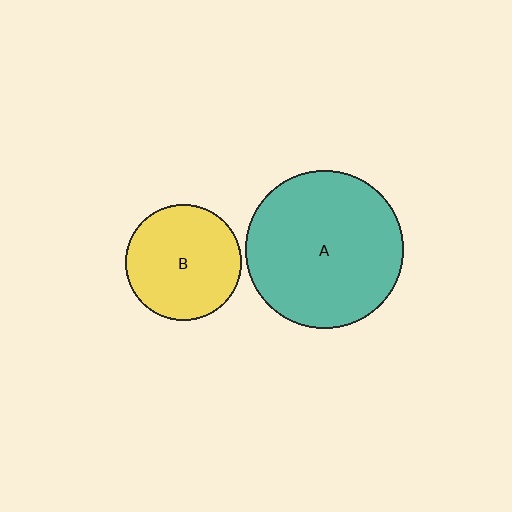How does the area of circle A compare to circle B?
Approximately 1.8 times.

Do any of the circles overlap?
No, none of the circles overlap.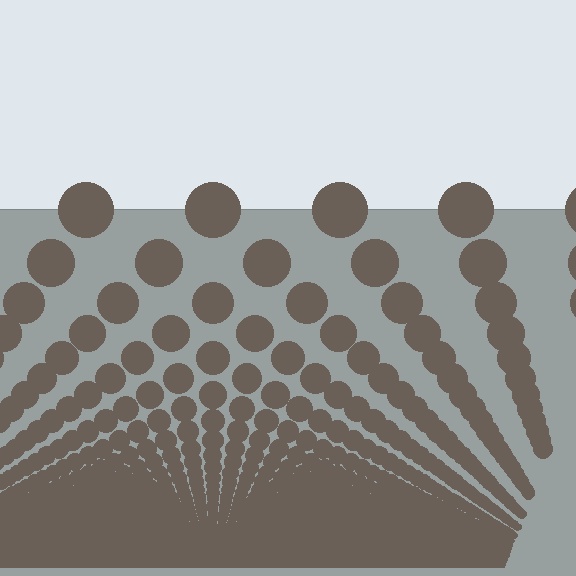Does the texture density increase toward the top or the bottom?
Density increases toward the bottom.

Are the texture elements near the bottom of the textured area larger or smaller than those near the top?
Smaller. The gradient is inverted — elements near the bottom are smaller and denser.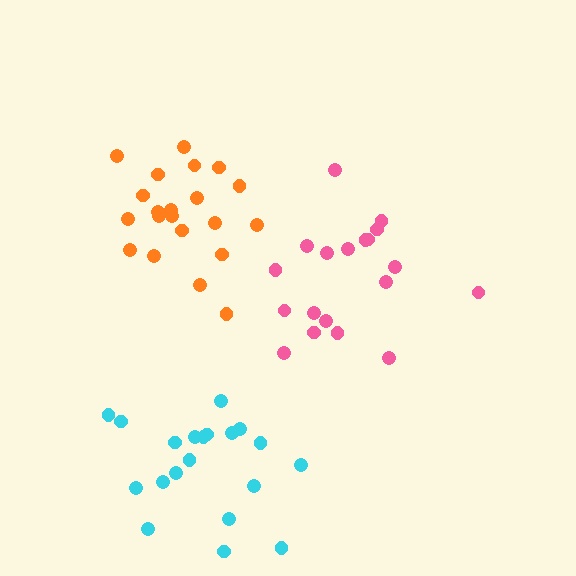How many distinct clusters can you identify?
There are 3 distinct clusters.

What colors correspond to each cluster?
The clusters are colored: pink, orange, cyan.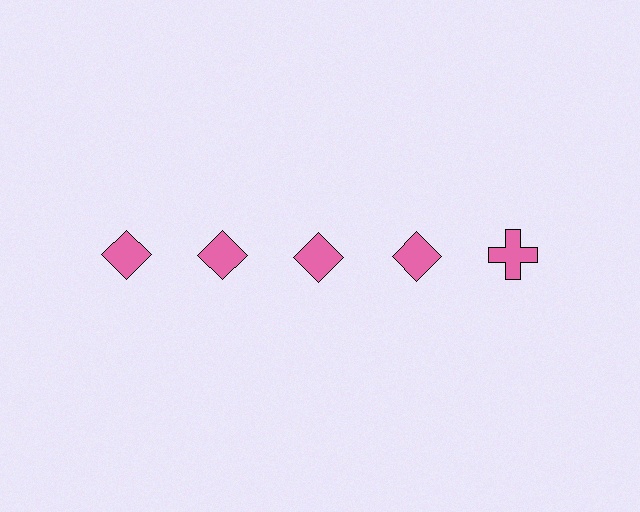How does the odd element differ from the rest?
It has a different shape: cross instead of diamond.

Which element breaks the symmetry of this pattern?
The pink cross in the top row, rightmost column breaks the symmetry. All other shapes are pink diamonds.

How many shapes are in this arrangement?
There are 5 shapes arranged in a grid pattern.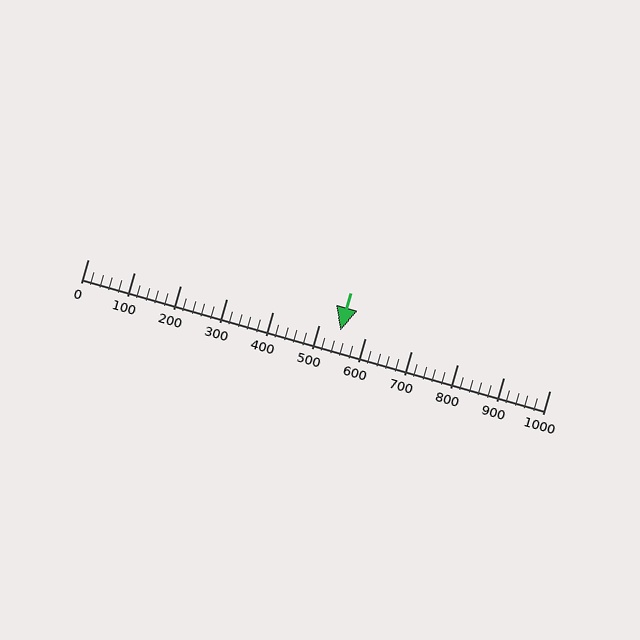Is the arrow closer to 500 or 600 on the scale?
The arrow is closer to 500.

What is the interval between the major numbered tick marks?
The major tick marks are spaced 100 units apart.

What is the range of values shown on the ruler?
The ruler shows values from 0 to 1000.